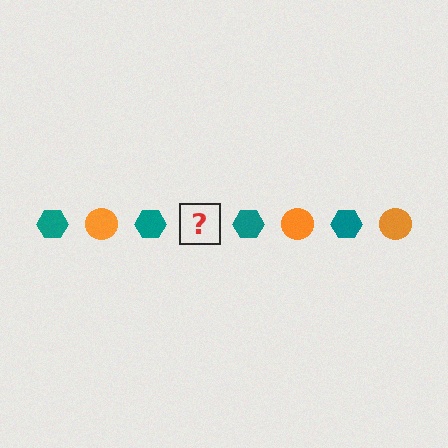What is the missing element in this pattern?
The missing element is an orange circle.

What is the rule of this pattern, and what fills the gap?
The rule is that the pattern alternates between teal hexagon and orange circle. The gap should be filled with an orange circle.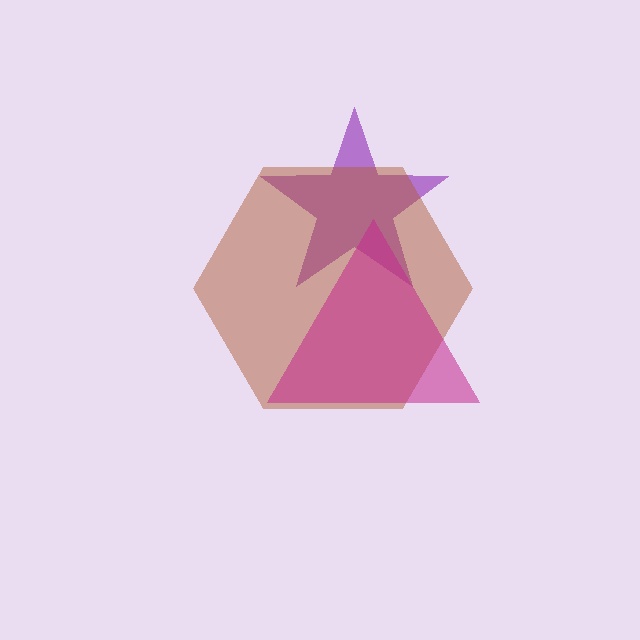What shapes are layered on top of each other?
The layered shapes are: a purple star, a brown hexagon, a magenta triangle.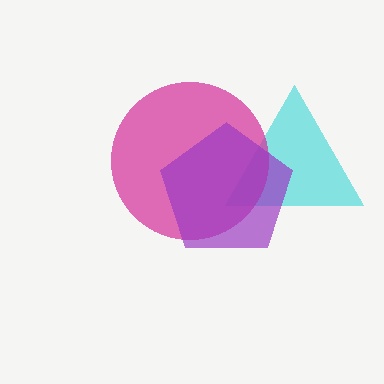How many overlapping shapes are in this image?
There are 3 overlapping shapes in the image.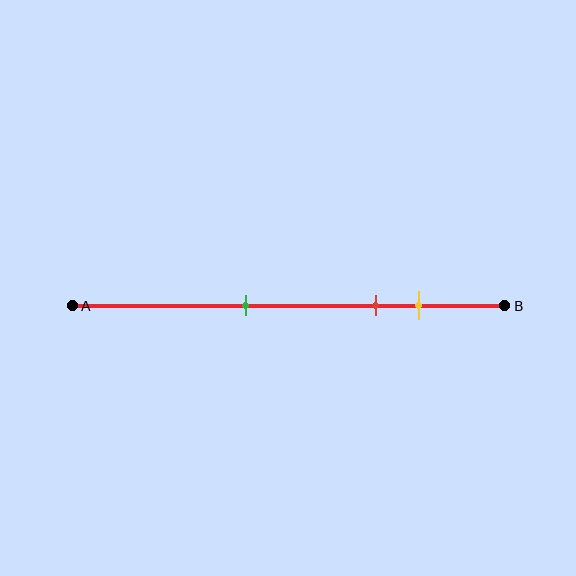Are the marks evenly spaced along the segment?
No, the marks are not evenly spaced.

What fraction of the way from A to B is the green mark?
The green mark is approximately 40% (0.4) of the way from A to B.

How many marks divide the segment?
There are 3 marks dividing the segment.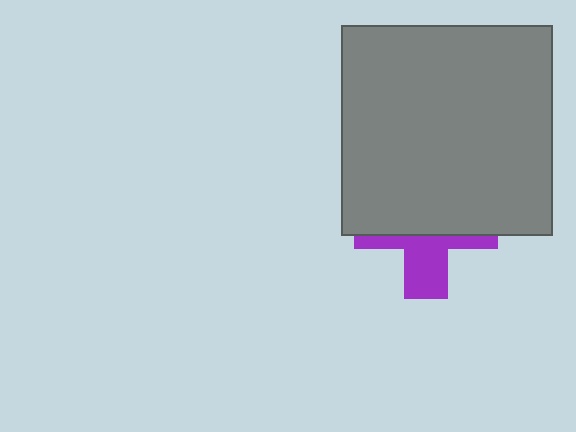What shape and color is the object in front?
The object in front is a gray square.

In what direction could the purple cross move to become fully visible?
The purple cross could move down. That would shift it out from behind the gray square entirely.